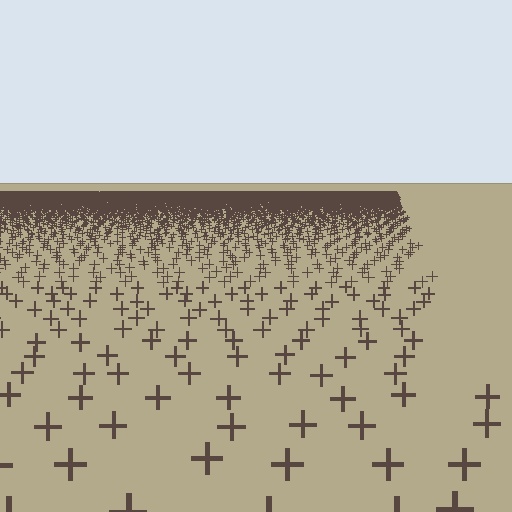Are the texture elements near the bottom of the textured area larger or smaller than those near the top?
Larger. Near the bottom, elements are closer to the viewer and appear at a bigger on-screen size.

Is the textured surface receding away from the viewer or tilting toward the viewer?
The surface is receding away from the viewer. Texture elements get smaller and denser toward the top.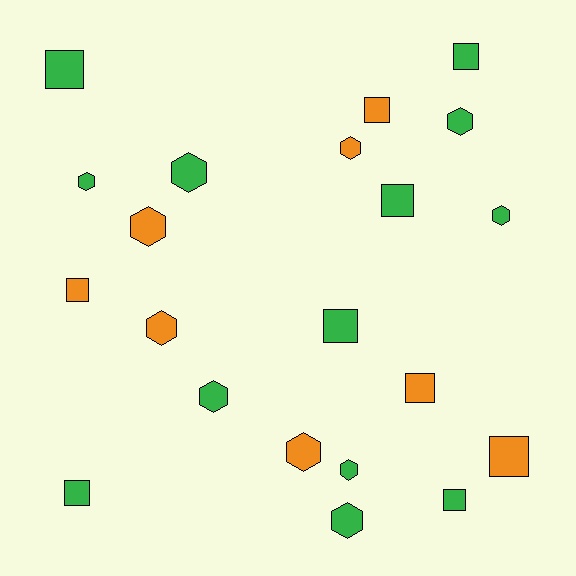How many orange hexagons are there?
There are 4 orange hexagons.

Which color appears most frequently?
Green, with 13 objects.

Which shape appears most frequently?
Hexagon, with 11 objects.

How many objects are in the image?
There are 21 objects.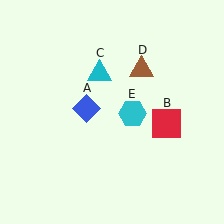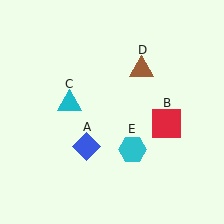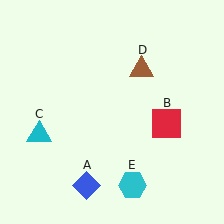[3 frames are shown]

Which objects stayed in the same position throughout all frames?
Red square (object B) and brown triangle (object D) remained stationary.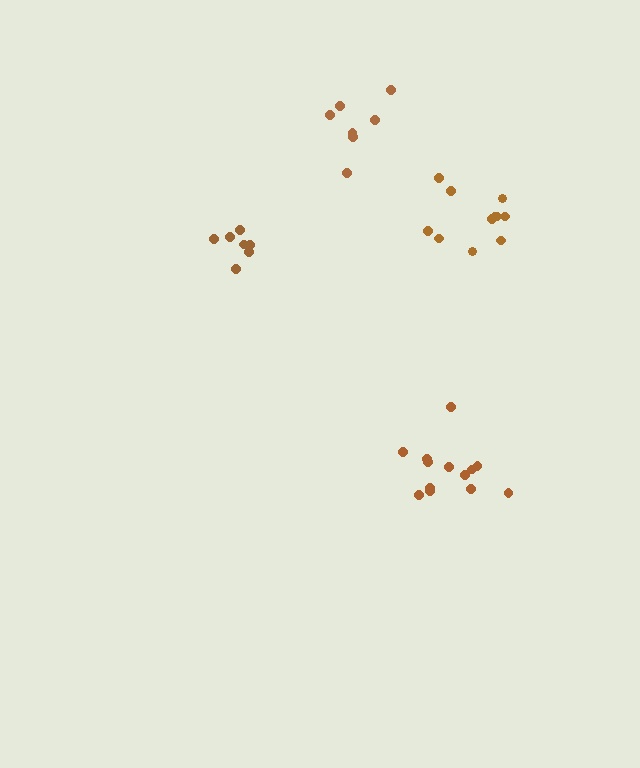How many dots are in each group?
Group 1: 7 dots, Group 2: 13 dots, Group 3: 11 dots, Group 4: 7 dots (38 total).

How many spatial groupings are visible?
There are 4 spatial groupings.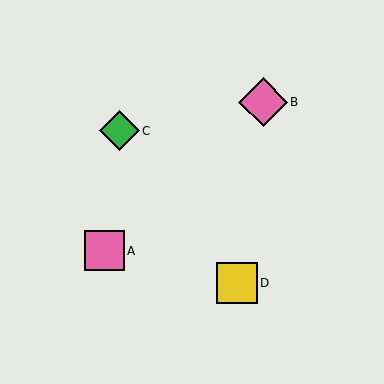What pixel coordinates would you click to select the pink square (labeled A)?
Click at (104, 251) to select the pink square A.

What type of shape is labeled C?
Shape C is a green diamond.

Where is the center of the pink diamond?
The center of the pink diamond is at (263, 102).